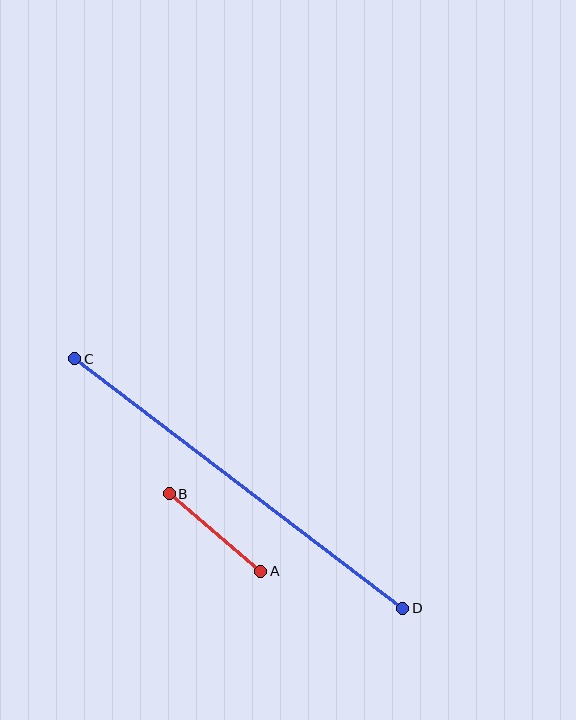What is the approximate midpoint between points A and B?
The midpoint is at approximately (215, 533) pixels.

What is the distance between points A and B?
The distance is approximately 120 pixels.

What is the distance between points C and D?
The distance is approximately 412 pixels.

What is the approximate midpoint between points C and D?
The midpoint is at approximately (239, 483) pixels.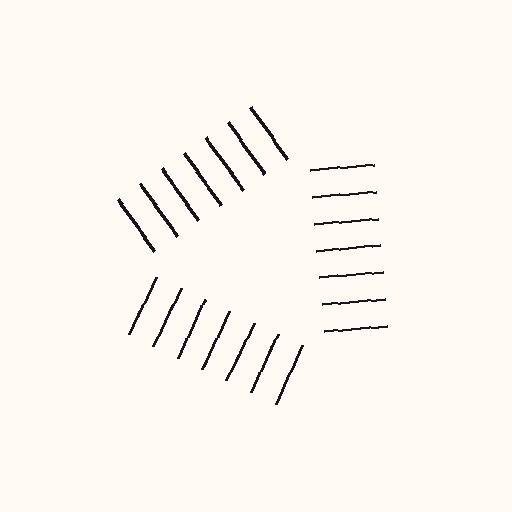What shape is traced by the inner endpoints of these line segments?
An illusory triangle — the line segments terminate on its edges but no continuous stroke is drawn.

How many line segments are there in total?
21 — 7 along each of the 3 edges.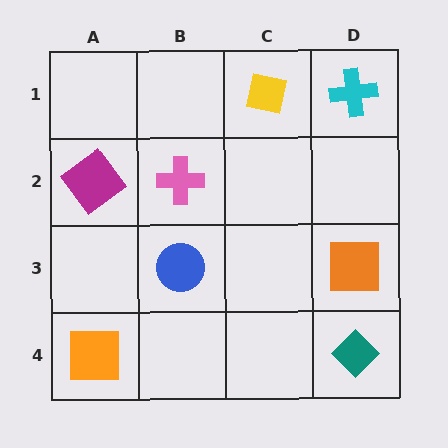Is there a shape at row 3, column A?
No, that cell is empty.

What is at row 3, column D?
An orange square.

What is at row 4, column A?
An orange square.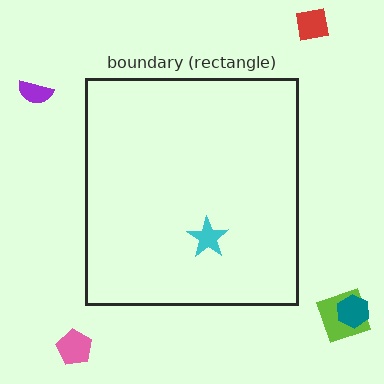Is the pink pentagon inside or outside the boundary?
Outside.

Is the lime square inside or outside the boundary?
Outside.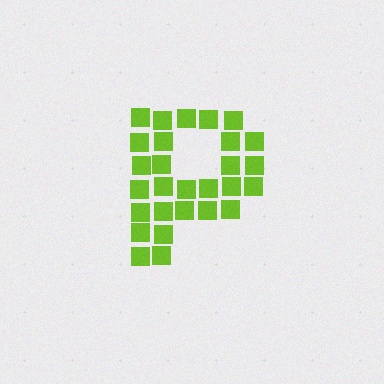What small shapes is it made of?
It is made of small squares.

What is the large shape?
The large shape is the letter P.